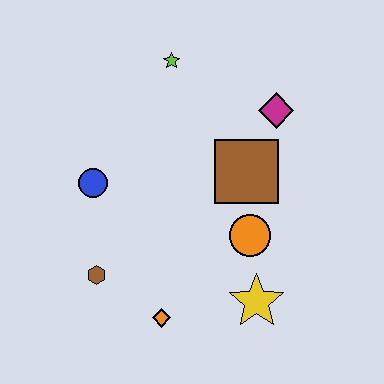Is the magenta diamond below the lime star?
Yes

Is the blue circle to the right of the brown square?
No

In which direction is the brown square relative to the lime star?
The brown square is below the lime star.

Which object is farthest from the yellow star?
The lime star is farthest from the yellow star.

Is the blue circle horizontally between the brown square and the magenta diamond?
No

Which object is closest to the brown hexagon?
The orange diamond is closest to the brown hexagon.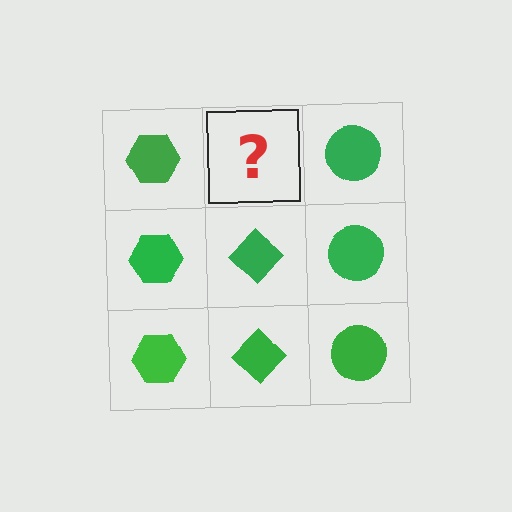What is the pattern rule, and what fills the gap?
The rule is that each column has a consistent shape. The gap should be filled with a green diamond.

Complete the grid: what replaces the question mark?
The question mark should be replaced with a green diamond.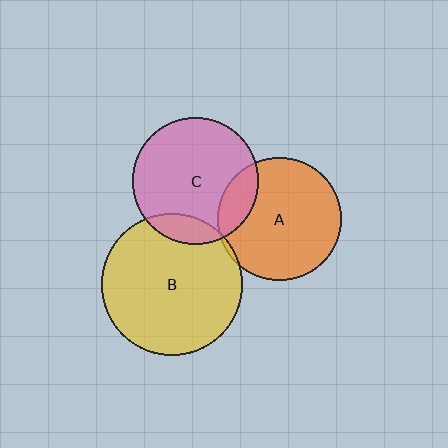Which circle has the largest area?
Circle B (yellow).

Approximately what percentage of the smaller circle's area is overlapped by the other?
Approximately 5%.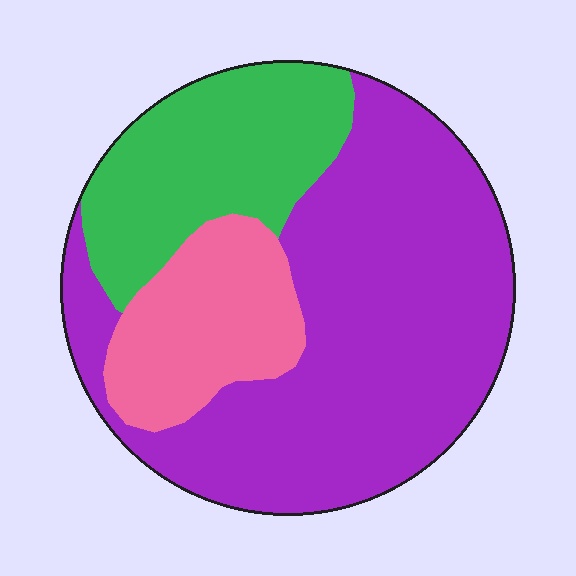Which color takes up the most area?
Purple, at roughly 60%.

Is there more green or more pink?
Green.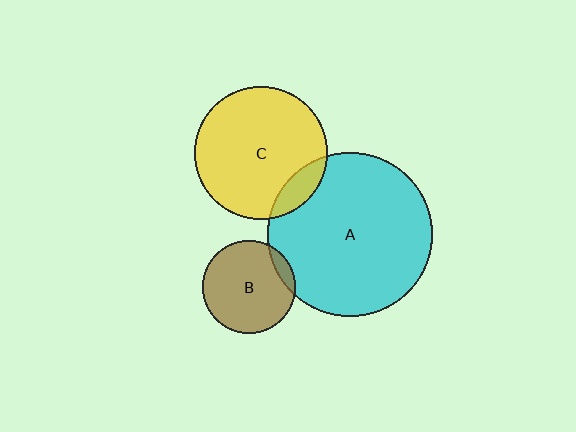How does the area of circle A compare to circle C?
Approximately 1.5 times.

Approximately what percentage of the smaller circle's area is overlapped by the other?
Approximately 10%.